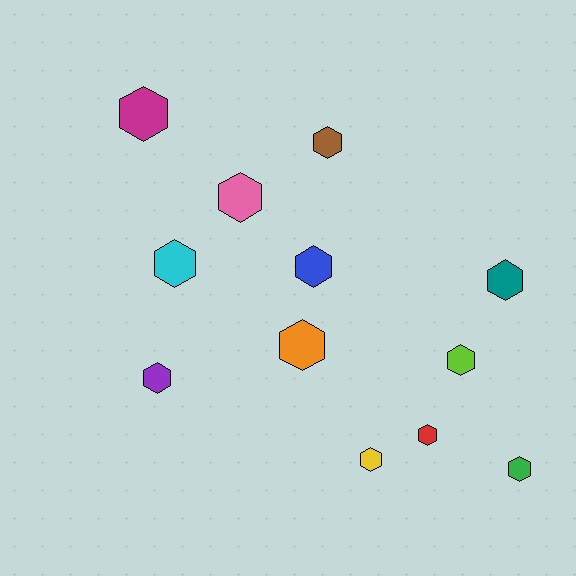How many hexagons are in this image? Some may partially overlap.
There are 12 hexagons.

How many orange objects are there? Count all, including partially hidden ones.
There is 1 orange object.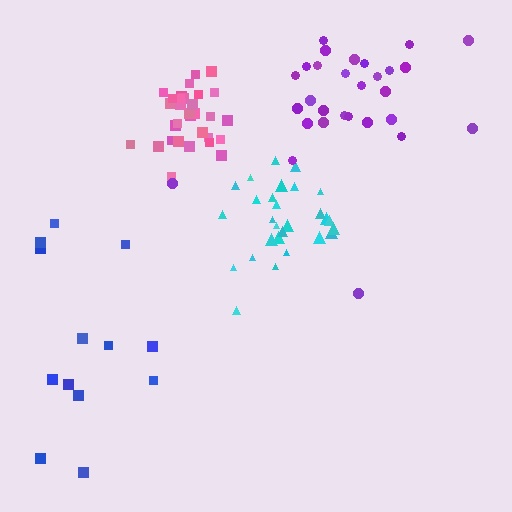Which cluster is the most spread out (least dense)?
Blue.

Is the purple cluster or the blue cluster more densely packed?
Purple.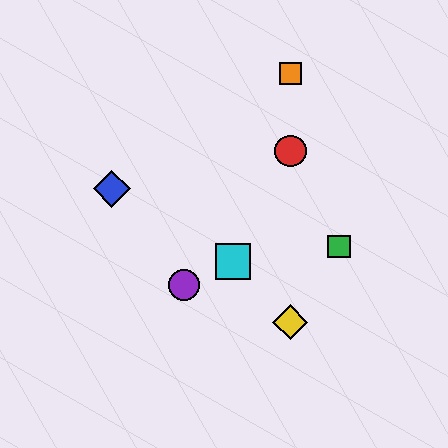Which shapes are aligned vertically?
The red circle, the yellow diamond, the orange square are aligned vertically.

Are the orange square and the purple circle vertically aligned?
No, the orange square is at x≈290 and the purple circle is at x≈184.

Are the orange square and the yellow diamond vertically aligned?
Yes, both are at x≈290.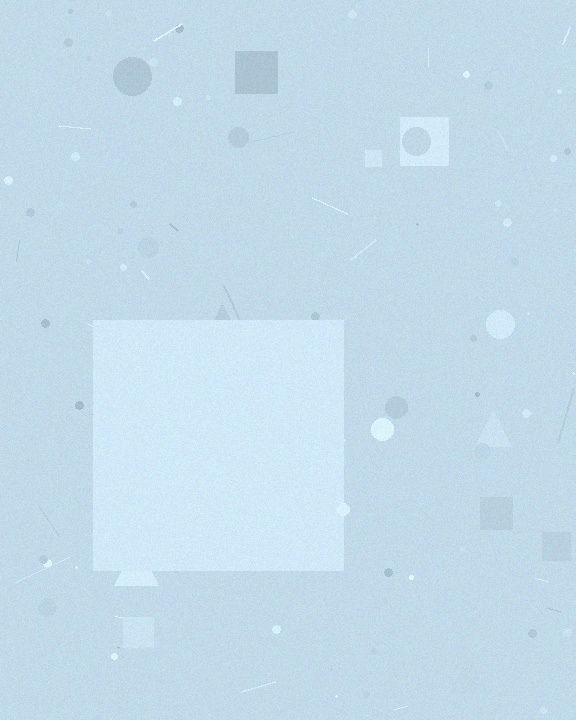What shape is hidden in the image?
A square is hidden in the image.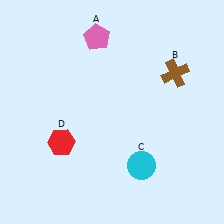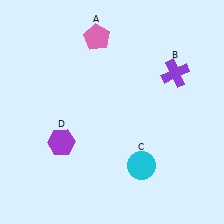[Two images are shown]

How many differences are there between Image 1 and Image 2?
There are 2 differences between the two images.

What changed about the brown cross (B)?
In Image 1, B is brown. In Image 2, it changed to purple.